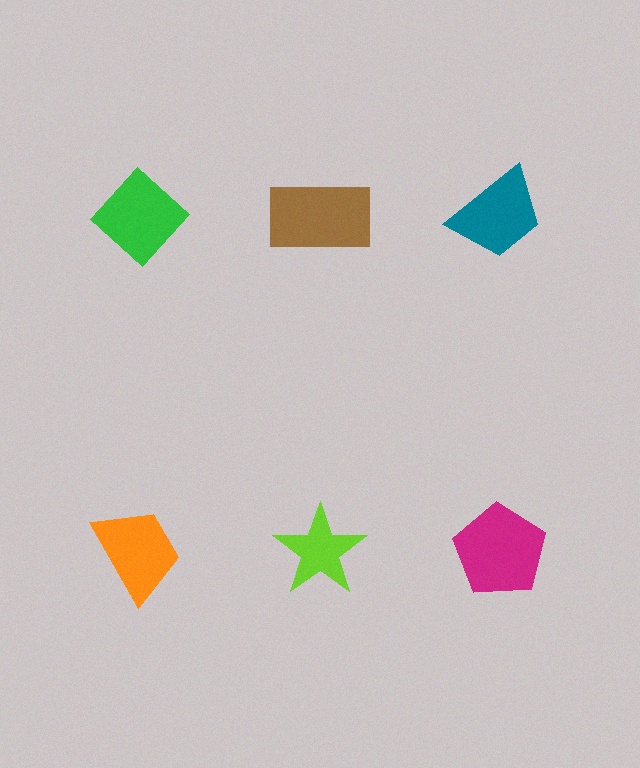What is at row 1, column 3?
A teal trapezoid.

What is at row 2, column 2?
A lime star.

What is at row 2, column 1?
An orange trapezoid.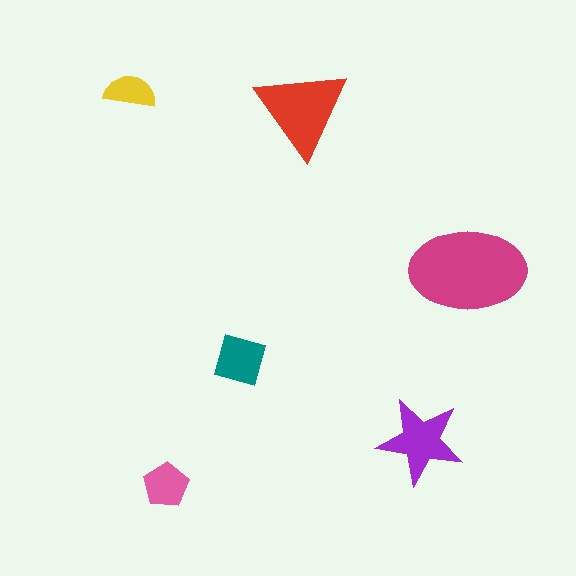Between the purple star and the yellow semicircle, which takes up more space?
The purple star.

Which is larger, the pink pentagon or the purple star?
The purple star.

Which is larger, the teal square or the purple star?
The purple star.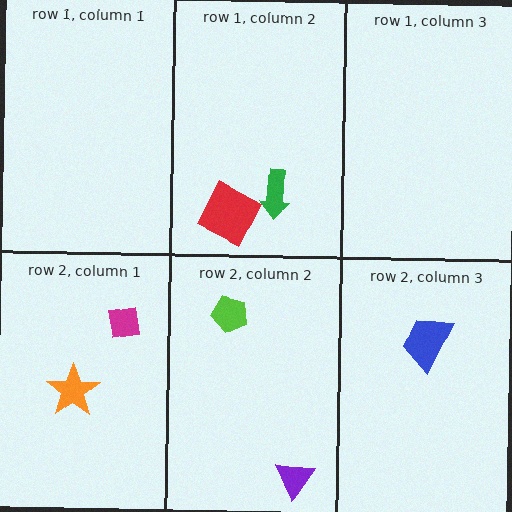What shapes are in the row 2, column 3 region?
The blue trapezoid.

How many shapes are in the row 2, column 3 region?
1.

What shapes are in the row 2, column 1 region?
The magenta square, the orange star.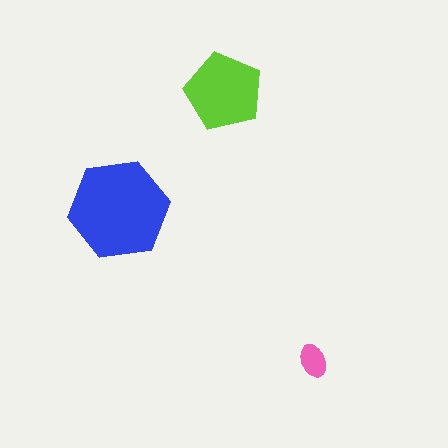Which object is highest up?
The lime pentagon is topmost.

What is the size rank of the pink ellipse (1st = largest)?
3rd.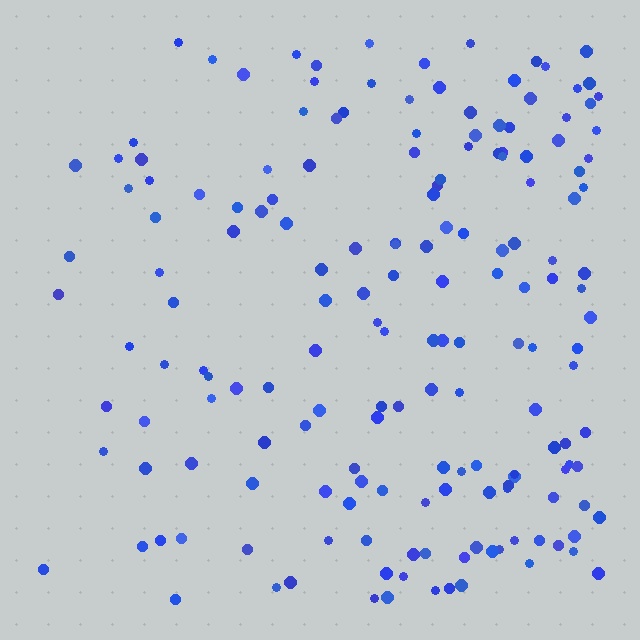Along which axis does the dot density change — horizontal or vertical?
Horizontal.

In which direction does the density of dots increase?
From left to right, with the right side densest.